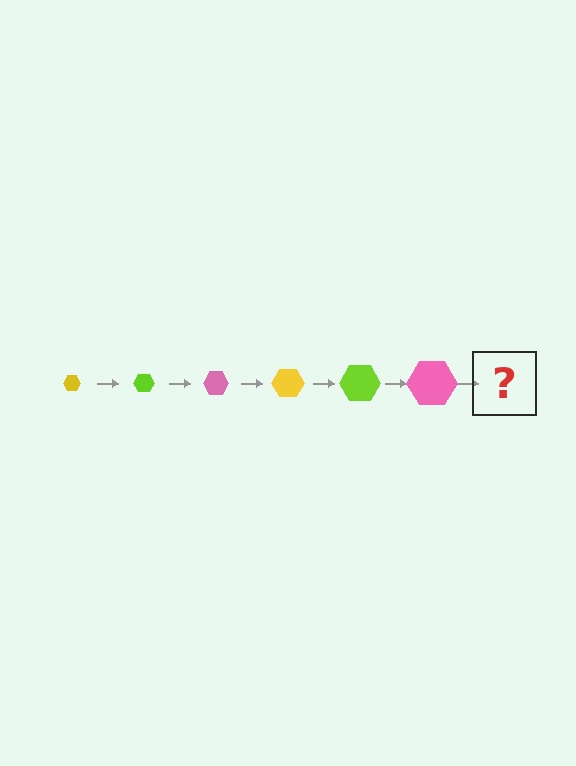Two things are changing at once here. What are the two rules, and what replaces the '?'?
The two rules are that the hexagon grows larger each step and the color cycles through yellow, lime, and pink. The '?' should be a yellow hexagon, larger than the previous one.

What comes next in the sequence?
The next element should be a yellow hexagon, larger than the previous one.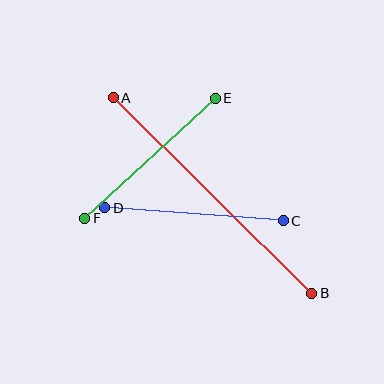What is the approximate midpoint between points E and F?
The midpoint is at approximately (150, 158) pixels.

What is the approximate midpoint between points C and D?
The midpoint is at approximately (194, 214) pixels.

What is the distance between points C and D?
The distance is approximately 179 pixels.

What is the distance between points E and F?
The distance is approximately 177 pixels.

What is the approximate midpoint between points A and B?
The midpoint is at approximately (213, 196) pixels.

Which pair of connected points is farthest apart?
Points A and B are farthest apart.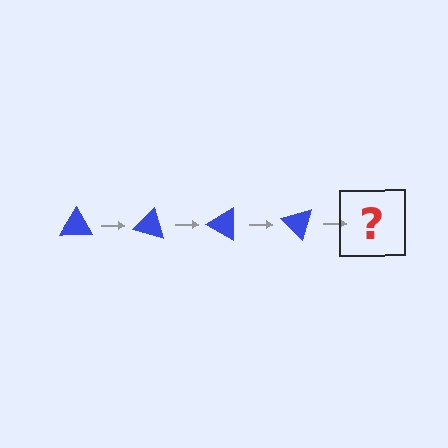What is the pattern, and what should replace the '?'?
The pattern is that the triangle rotates 15 degrees each step. The '?' should be a blue triangle rotated 60 degrees.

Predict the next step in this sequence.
The next step is a blue triangle rotated 60 degrees.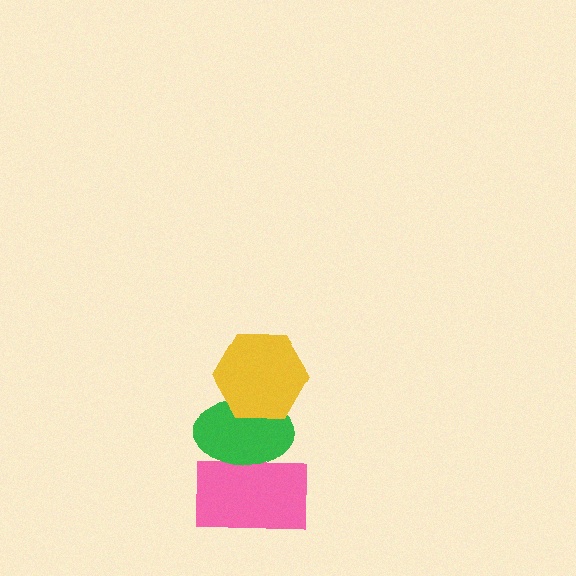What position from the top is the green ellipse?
The green ellipse is 2nd from the top.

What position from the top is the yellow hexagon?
The yellow hexagon is 1st from the top.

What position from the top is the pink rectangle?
The pink rectangle is 3rd from the top.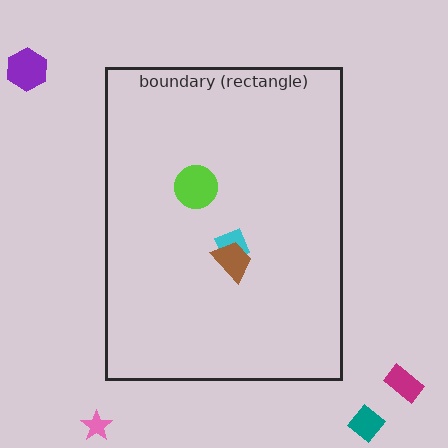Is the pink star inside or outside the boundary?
Outside.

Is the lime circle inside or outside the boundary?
Inside.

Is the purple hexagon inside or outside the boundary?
Outside.